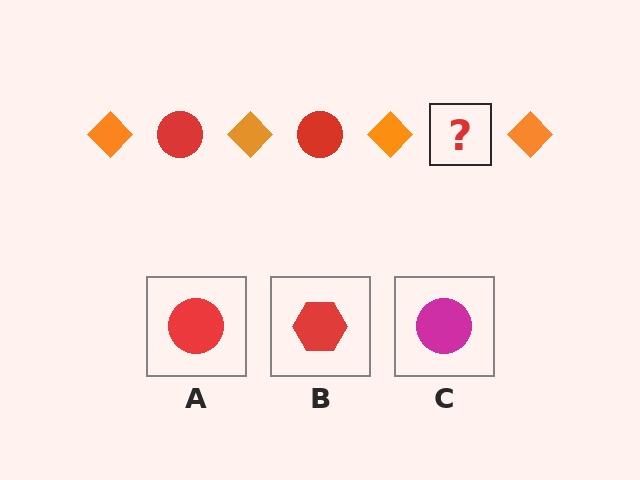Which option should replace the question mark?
Option A.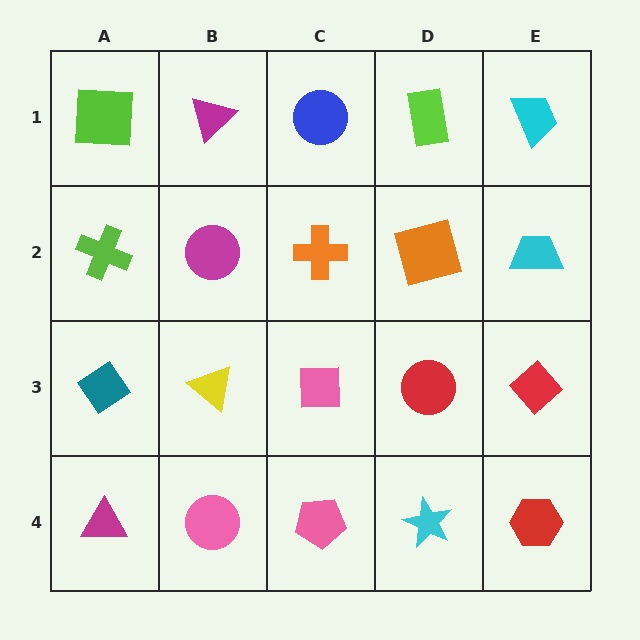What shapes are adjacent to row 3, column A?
A lime cross (row 2, column A), a magenta triangle (row 4, column A), a yellow triangle (row 3, column B).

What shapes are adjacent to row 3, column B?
A magenta circle (row 2, column B), a pink circle (row 4, column B), a teal diamond (row 3, column A), a pink square (row 3, column C).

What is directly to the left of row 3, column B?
A teal diamond.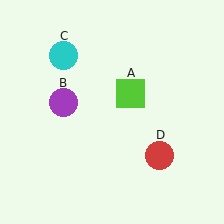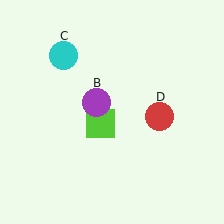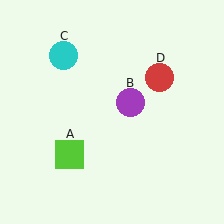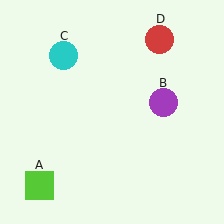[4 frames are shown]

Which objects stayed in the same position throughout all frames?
Cyan circle (object C) remained stationary.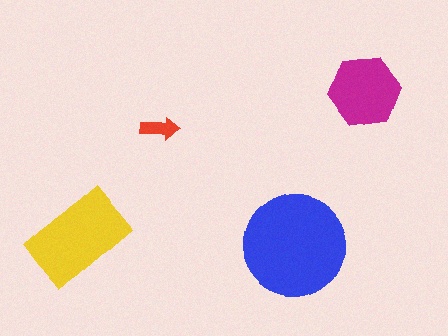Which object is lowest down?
The yellow rectangle is bottommost.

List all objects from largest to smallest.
The blue circle, the yellow rectangle, the magenta hexagon, the red arrow.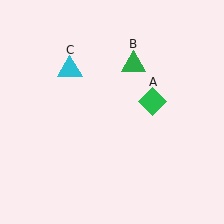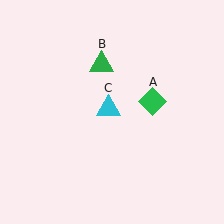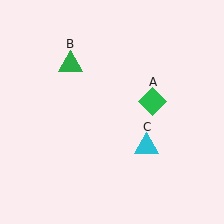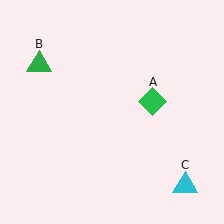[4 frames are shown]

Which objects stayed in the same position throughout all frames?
Green diamond (object A) remained stationary.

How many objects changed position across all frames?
2 objects changed position: green triangle (object B), cyan triangle (object C).